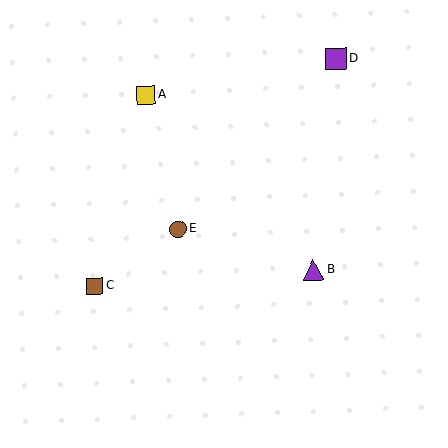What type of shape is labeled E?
Shape E is a brown circle.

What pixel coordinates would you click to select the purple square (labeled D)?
Click at (336, 59) to select the purple square D.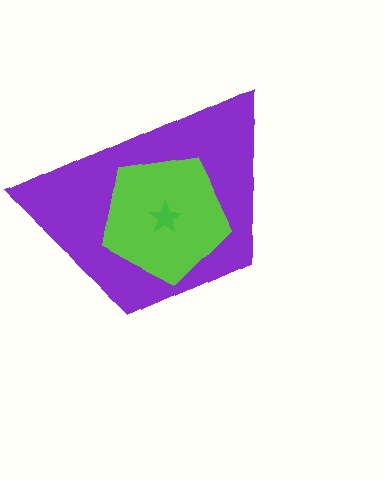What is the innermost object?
The green star.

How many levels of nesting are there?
3.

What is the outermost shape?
The purple trapezoid.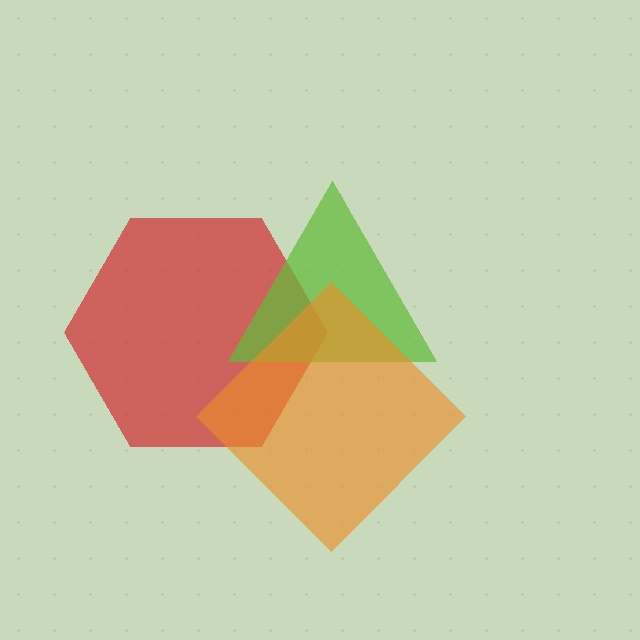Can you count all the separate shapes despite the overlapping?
Yes, there are 3 separate shapes.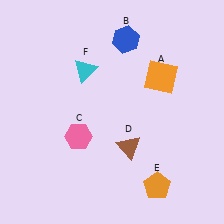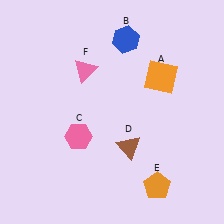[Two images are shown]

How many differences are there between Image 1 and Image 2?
There is 1 difference between the two images.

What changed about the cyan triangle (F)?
In Image 1, F is cyan. In Image 2, it changed to pink.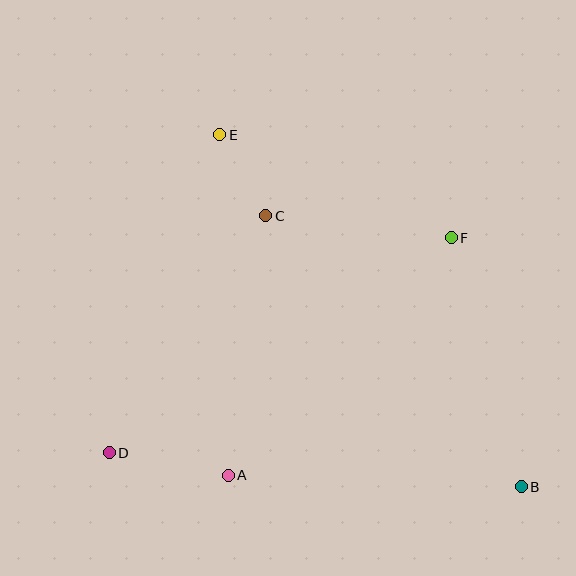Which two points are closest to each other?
Points C and E are closest to each other.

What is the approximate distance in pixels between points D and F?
The distance between D and F is approximately 404 pixels.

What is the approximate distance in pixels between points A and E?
The distance between A and E is approximately 341 pixels.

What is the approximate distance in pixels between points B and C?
The distance between B and C is approximately 373 pixels.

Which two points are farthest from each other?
Points B and E are farthest from each other.